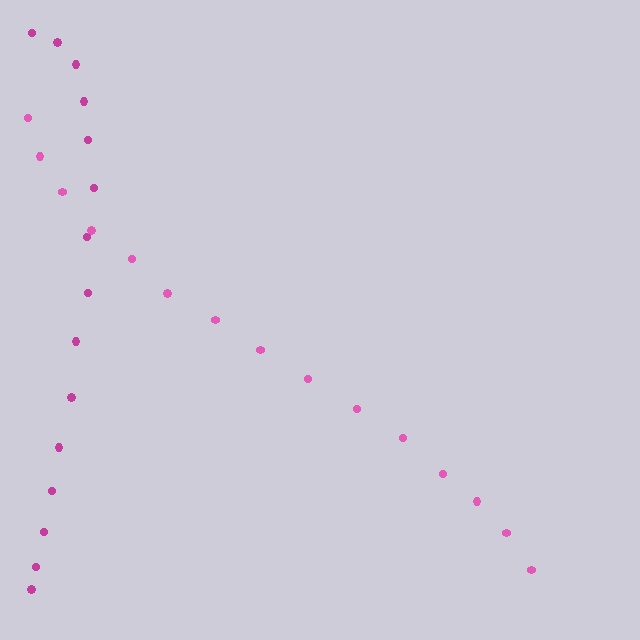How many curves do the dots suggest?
There are 2 distinct paths.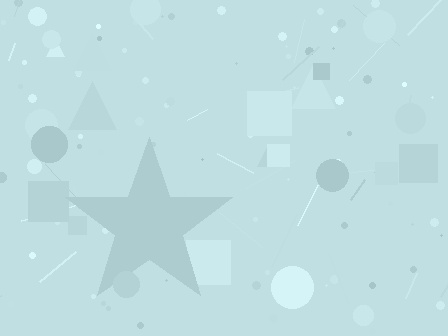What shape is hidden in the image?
A star is hidden in the image.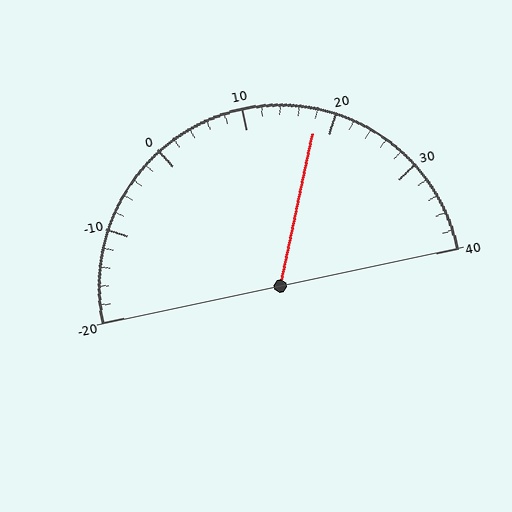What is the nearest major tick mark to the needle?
The nearest major tick mark is 20.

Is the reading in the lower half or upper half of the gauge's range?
The reading is in the upper half of the range (-20 to 40).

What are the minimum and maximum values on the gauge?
The gauge ranges from -20 to 40.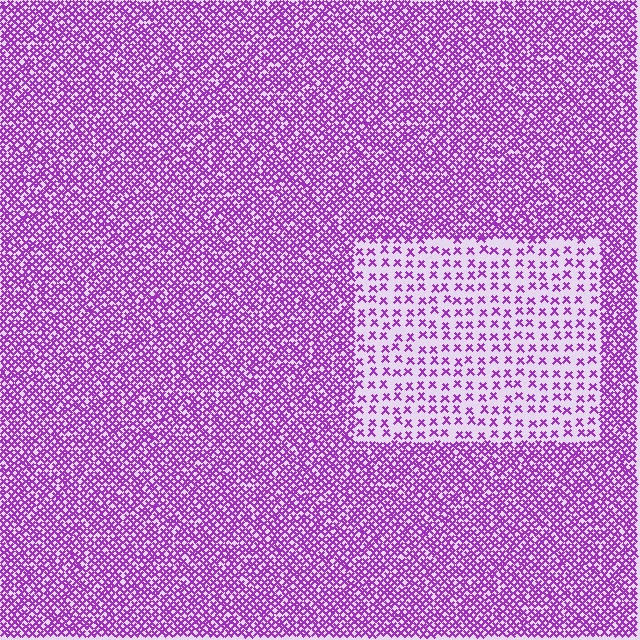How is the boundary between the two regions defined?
The boundary is defined by a change in element density (approximately 2.9x ratio). All elements are the same color, size, and shape.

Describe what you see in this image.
The image contains small purple elements arranged at two different densities. A rectangle-shaped region is visible where the elements are less densely packed than the surrounding area.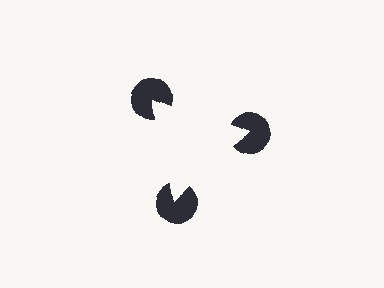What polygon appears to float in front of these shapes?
An illusory triangle — its edges are inferred from the aligned wedge cuts in the pac-man discs, not physically drawn.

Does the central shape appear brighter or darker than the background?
It typically appears slightly brighter than the background, even though no actual brightness change is drawn.